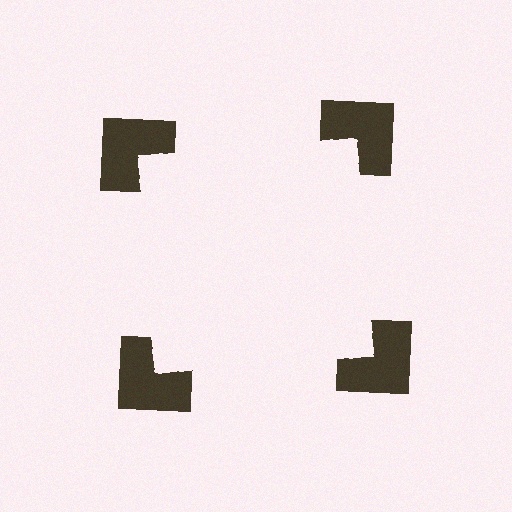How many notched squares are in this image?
There are 4 — one at each vertex of the illusory square.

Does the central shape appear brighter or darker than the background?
It typically appears slightly brighter than the background, even though no actual brightness change is drawn.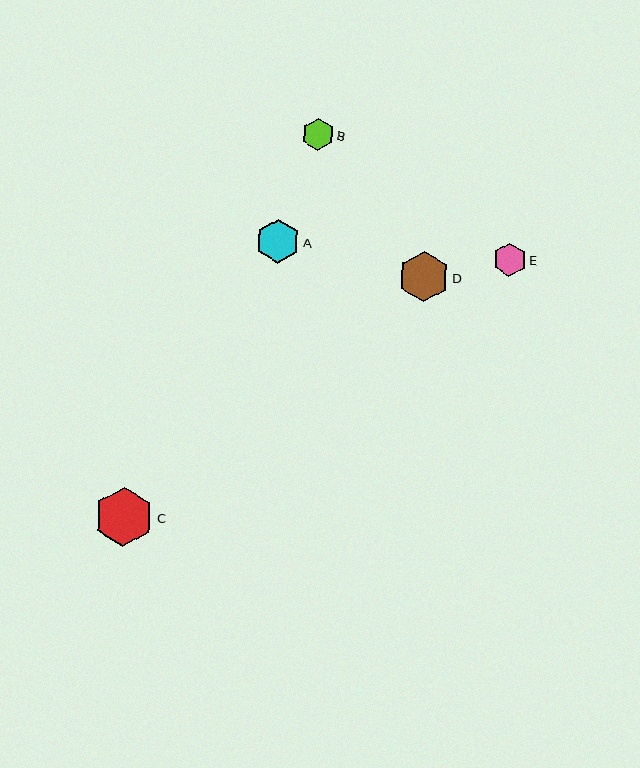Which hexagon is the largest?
Hexagon C is the largest with a size of approximately 59 pixels.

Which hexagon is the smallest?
Hexagon B is the smallest with a size of approximately 32 pixels.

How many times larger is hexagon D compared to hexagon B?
Hexagon D is approximately 1.6 times the size of hexagon B.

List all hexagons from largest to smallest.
From largest to smallest: C, D, A, E, B.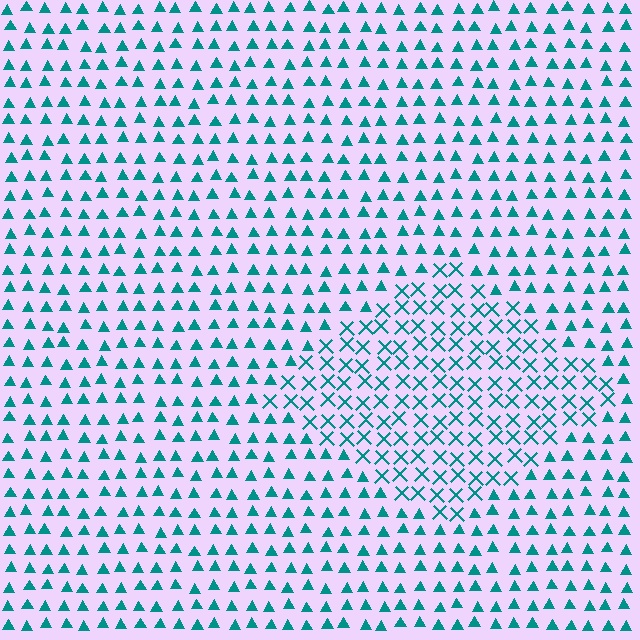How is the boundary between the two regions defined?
The boundary is defined by a change in element shape: X marks inside vs. triangles outside. All elements share the same color and spacing.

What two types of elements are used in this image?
The image uses X marks inside the diamond region and triangles outside it.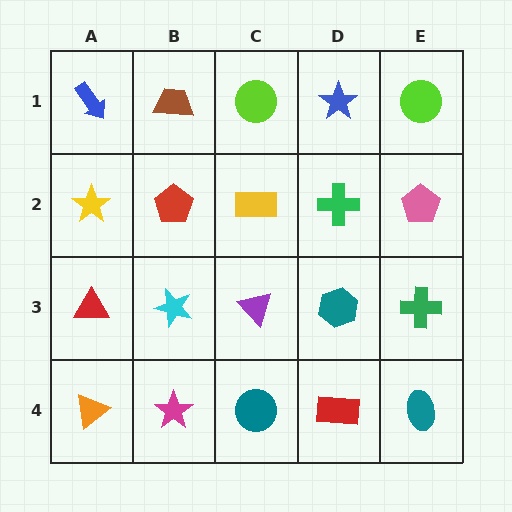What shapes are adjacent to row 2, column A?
A blue arrow (row 1, column A), a red triangle (row 3, column A), a red pentagon (row 2, column B).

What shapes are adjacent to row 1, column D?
A green cross (row 2, column D), a lime circle (row 1, column C), a lime circle (row 1, column E).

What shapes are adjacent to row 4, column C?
A purple triangle (row 3, column C), a magenta star (row 4, column B), a red rectangle (row 4, column D).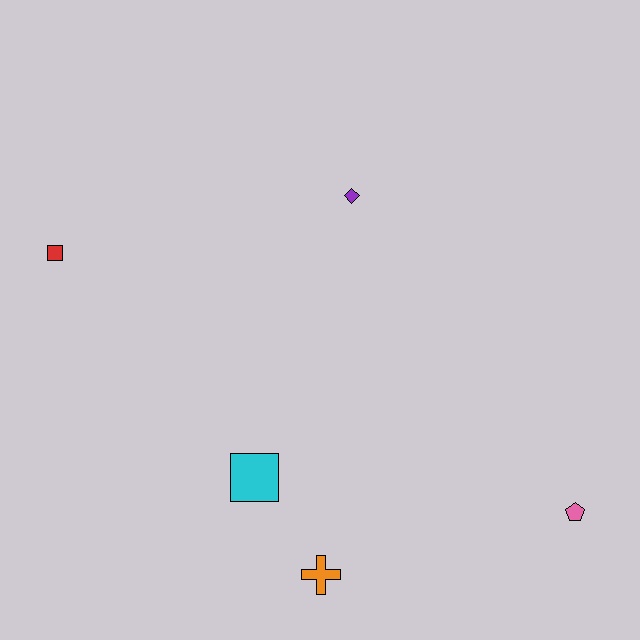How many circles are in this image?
There are no circles.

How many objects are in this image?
There are 5 objects.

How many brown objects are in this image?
There are no brown objects.